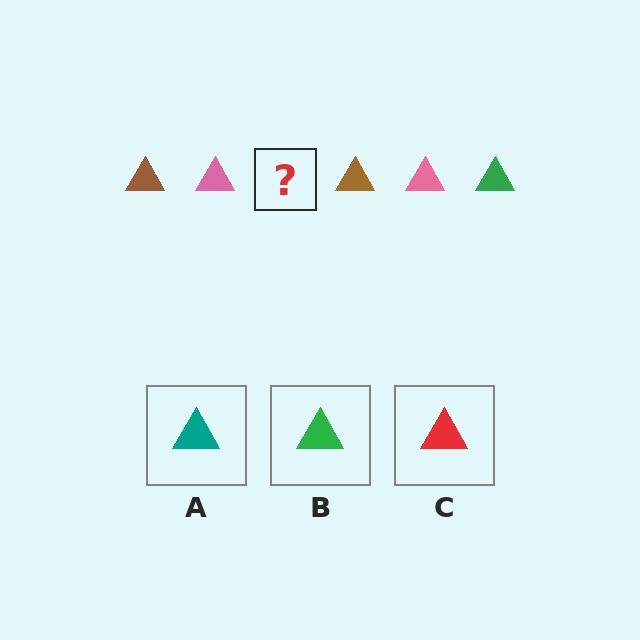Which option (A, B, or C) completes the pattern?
B.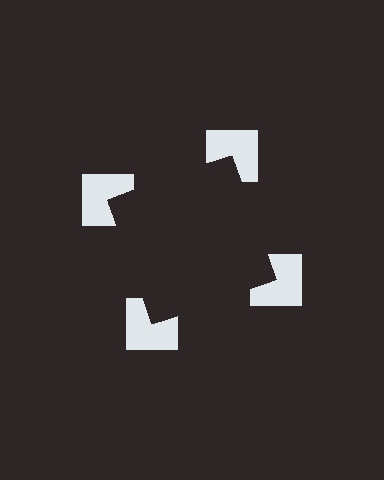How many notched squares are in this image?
There are 4 — one at each vertex of the illusory square.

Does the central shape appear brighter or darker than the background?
It typically appears slightly darker than the background, even though no actual brightness change is drawn.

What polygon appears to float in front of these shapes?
An illusory square — its edges are inferred from the aligned wedge cuts in the notched squares, not physically drawn.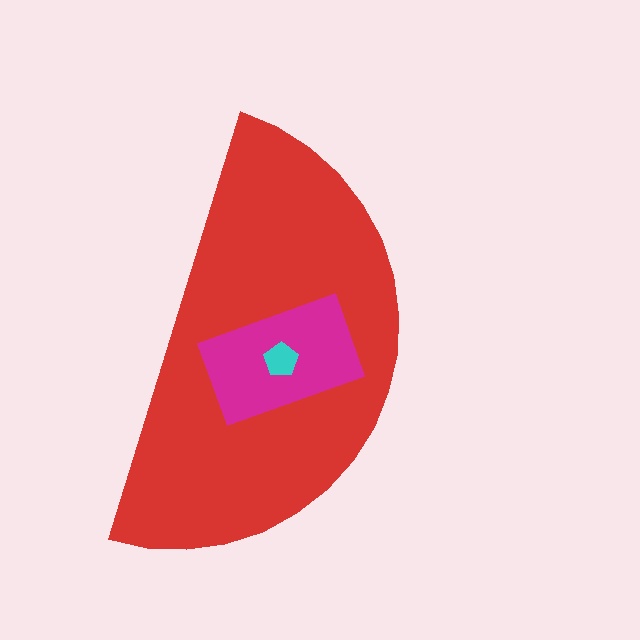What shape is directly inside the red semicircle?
The magenta rectangle.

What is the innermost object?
The cyan pentagon.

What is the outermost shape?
The red semicircle.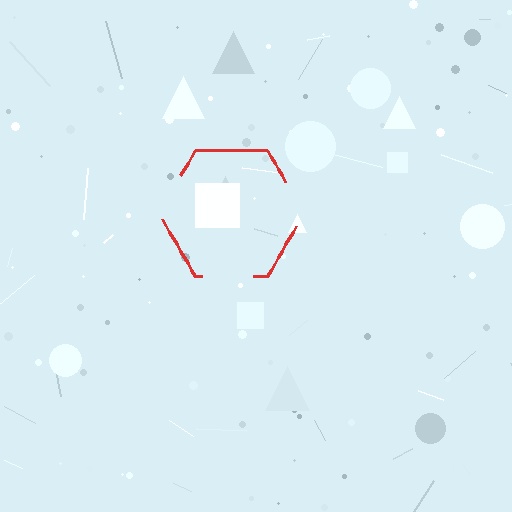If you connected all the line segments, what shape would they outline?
They would outline a hexagon.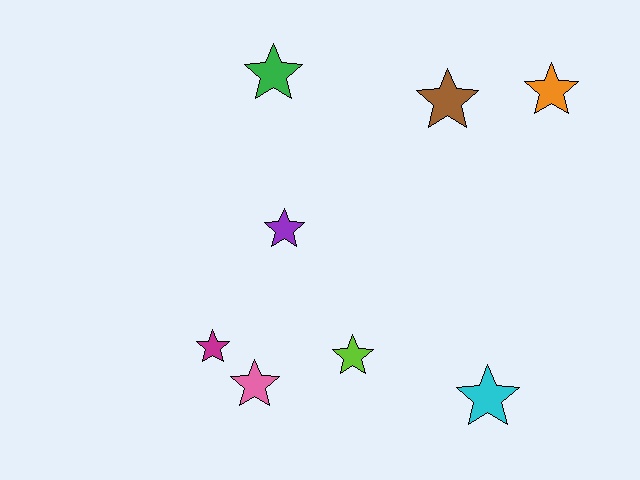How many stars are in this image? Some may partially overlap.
There are 8 stars.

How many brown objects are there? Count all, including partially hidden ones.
There is 1 brown object.